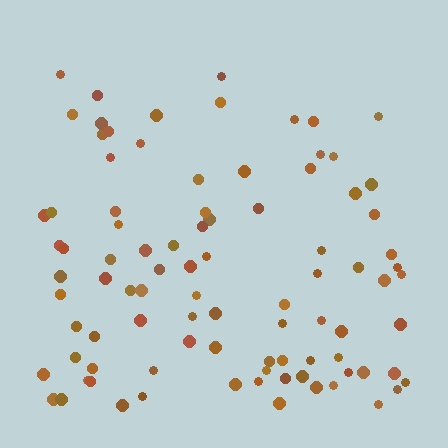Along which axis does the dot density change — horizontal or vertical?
Vertical.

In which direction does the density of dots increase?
From top to bottom, with the bottom side densest.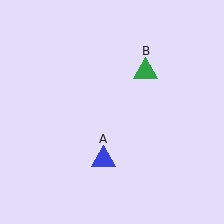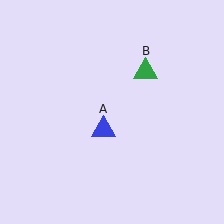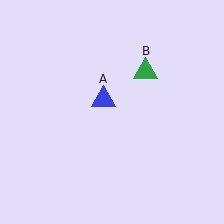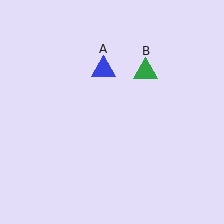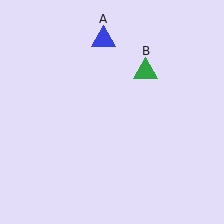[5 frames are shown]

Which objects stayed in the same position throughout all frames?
Green triangle (object B) remained stationary.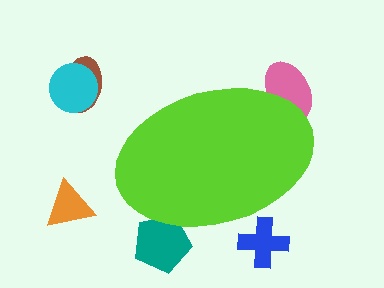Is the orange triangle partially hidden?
No, the orange triangle is fully visible.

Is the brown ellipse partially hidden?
No, the brown ellipse is fully visible.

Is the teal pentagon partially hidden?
Yes, the teal pentagon is partially hidden behind the lime ellipse.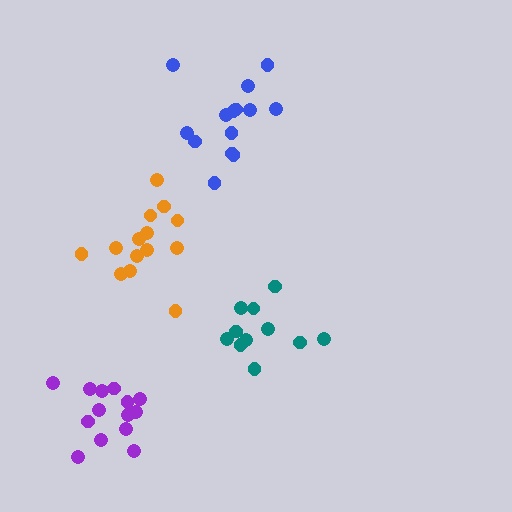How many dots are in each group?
Group 1: 14 dots, Group 2: 14 dots, Group 3: 14 dots, Group 4: 11 dots (53 total).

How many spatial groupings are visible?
There are 4 spatial groupings.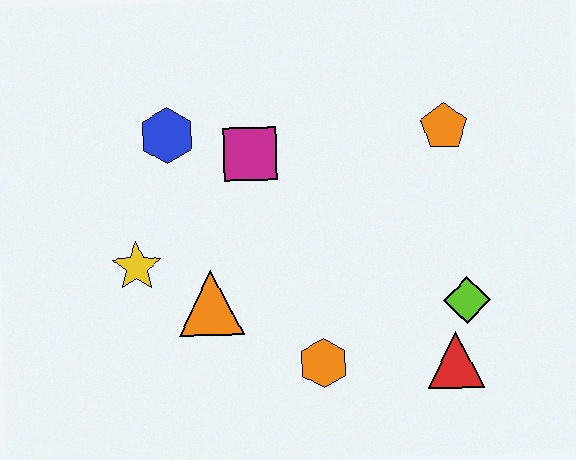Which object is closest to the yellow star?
The orange triangle is closest to the yellow star.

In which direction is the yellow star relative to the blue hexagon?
The yellow star is below the blue hexagon.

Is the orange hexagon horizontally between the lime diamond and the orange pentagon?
No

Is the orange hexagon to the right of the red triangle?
No